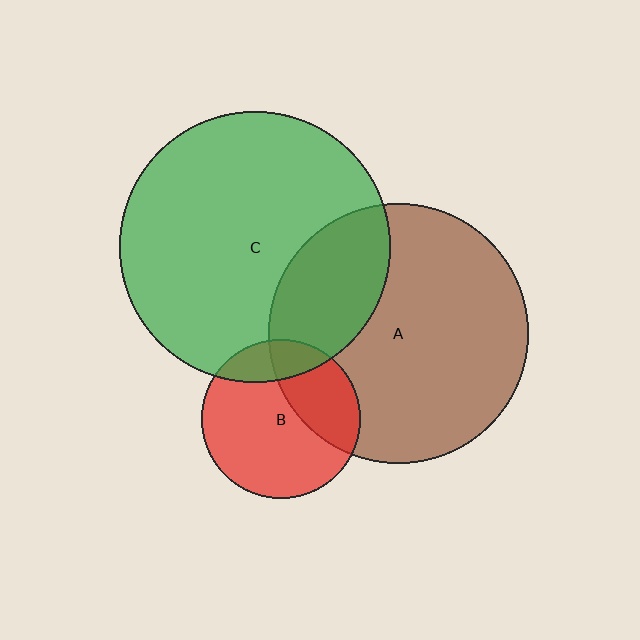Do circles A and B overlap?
Yes.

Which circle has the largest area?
Circle C (green).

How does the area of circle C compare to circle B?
Approximately 2.9 times.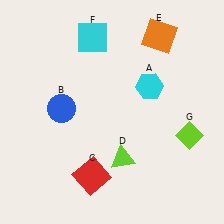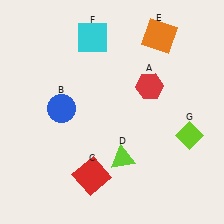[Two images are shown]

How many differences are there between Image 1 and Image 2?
There is 1 difference between the two images.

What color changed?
The hexagon (A) changed from cyan in Image 1 to red in Image 2.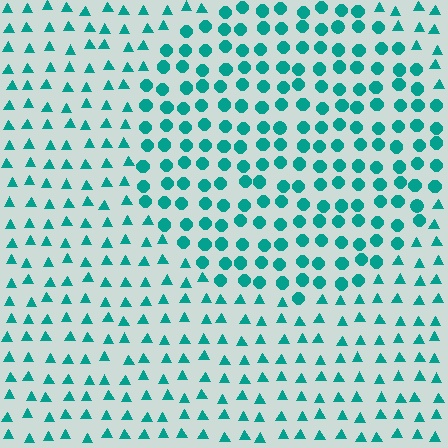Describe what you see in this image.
The image is filled with small teal elements arranged in a uniform grid. A circle-shaped region contains circles, while the surrounding area contains triangles. The boundary is defined purely by the change in element shape.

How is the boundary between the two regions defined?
The boundary is defined by a change in element shape: circles inside vs. triangles outside. All elements share the same color and spacing.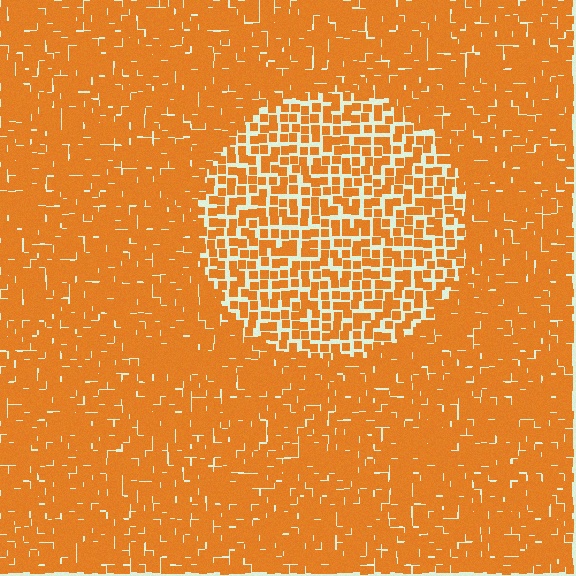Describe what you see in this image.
The image contains small orange elements arranged at two different densities. A circle-shaped region is visible where the elements are less densely packed than the surrounding area.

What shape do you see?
I see a circle.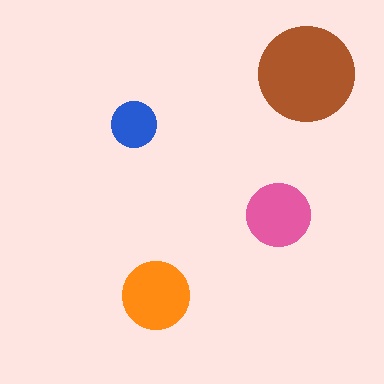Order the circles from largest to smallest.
the brown one, the orange one, the pink one, the blue one.